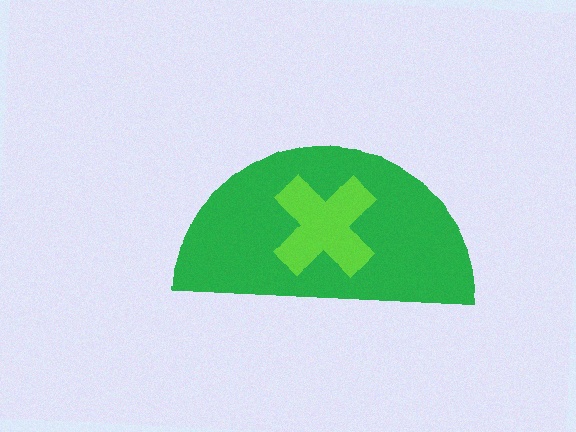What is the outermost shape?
The green semicircle.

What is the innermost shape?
The lime cross.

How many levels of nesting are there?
2.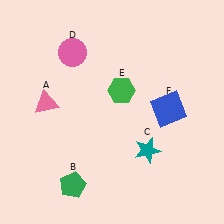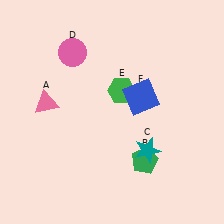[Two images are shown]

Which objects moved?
The objects that moved are: the green pentagon (B), the blue square (F).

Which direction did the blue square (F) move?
The blue square (F) moved left.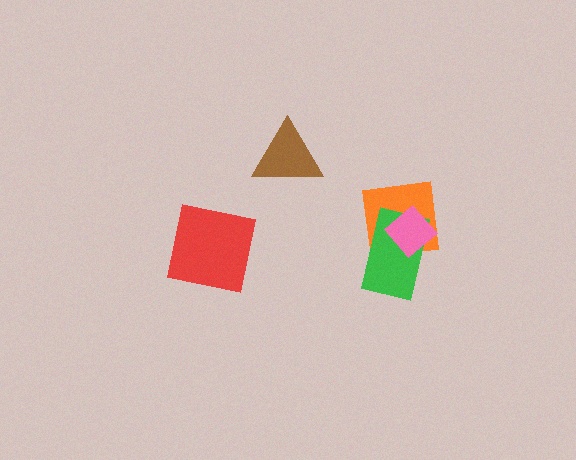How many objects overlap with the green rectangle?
2 objects overlap with the green rectangle.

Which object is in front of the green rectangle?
The pink diamond is in front of the green rectangle.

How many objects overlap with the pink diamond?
2 objects overlap with the pink diamond.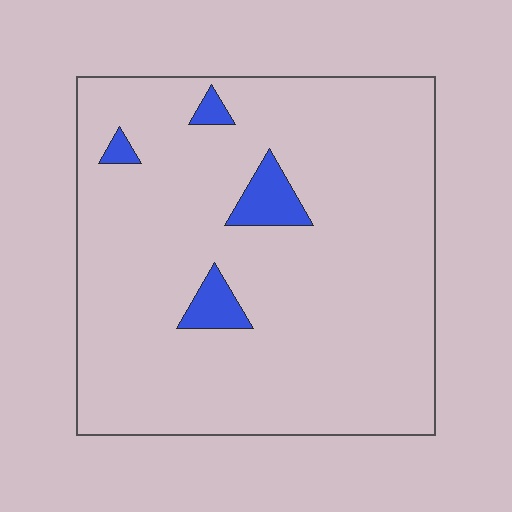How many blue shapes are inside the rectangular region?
4.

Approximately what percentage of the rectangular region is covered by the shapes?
Approximately 5%.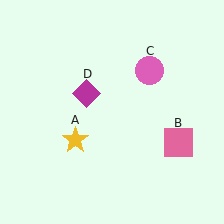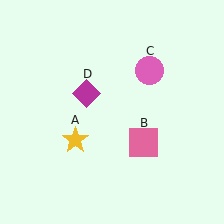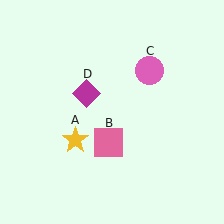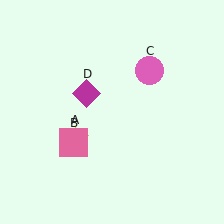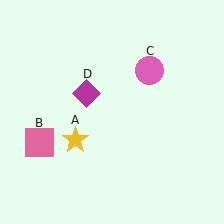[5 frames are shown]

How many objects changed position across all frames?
1 object changed position: pink square (object B).